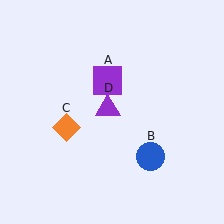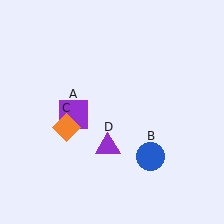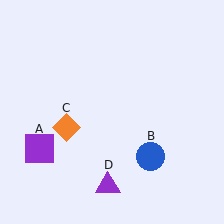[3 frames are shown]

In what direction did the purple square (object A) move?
The purple square (object A) moved down and to the left.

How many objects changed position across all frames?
2 objects changed position: purple square (object A), purple triangle (object D).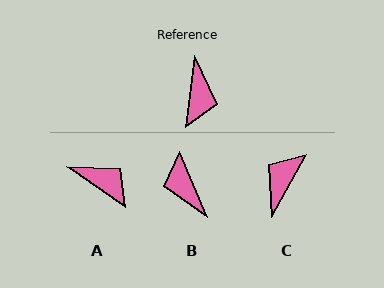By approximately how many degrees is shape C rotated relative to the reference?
Approximately 158 degrees counter-clockwise.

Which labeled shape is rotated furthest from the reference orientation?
C, about 158 degrees away.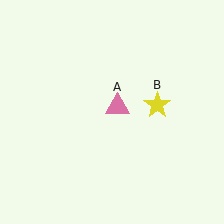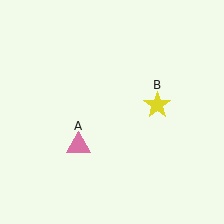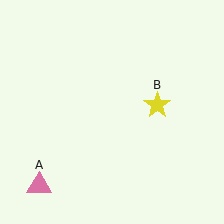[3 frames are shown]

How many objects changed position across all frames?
1 object changed position: pink triangle (object A).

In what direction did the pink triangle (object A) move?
The pink triangle (object A) moved down and to the left.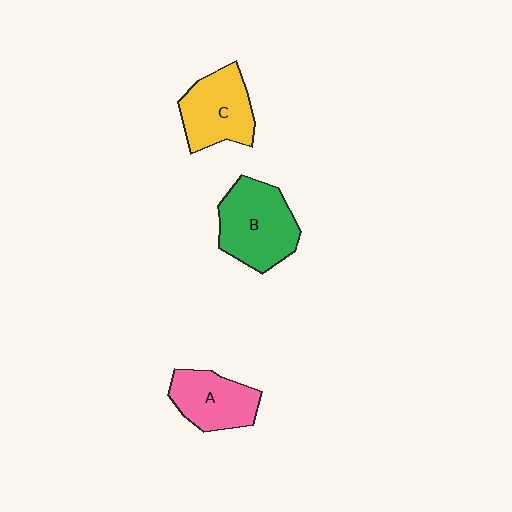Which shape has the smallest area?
Shape A (pink).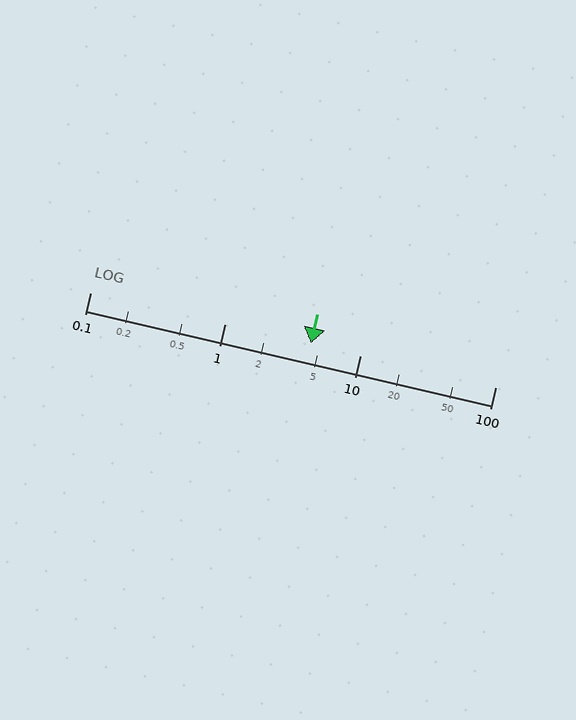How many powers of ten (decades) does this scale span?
The scale spans 3 decades, from 0.1 to 100.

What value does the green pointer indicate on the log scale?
The pointer indicates approximately 4.3.